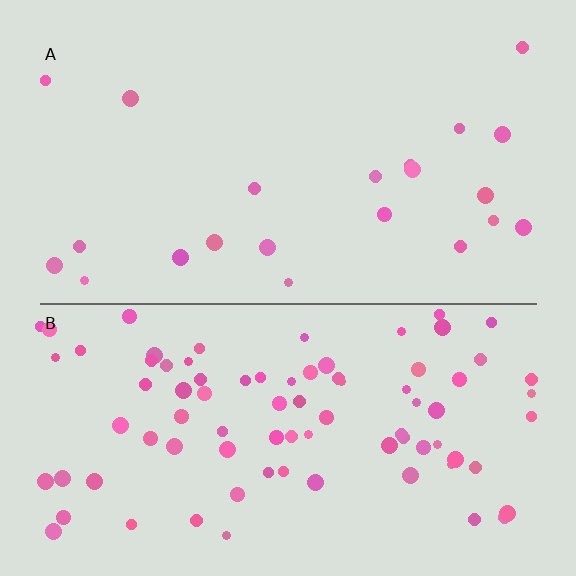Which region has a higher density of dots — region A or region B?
B (the bottom).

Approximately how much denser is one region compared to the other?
Approximately 3.9× — region B over region A.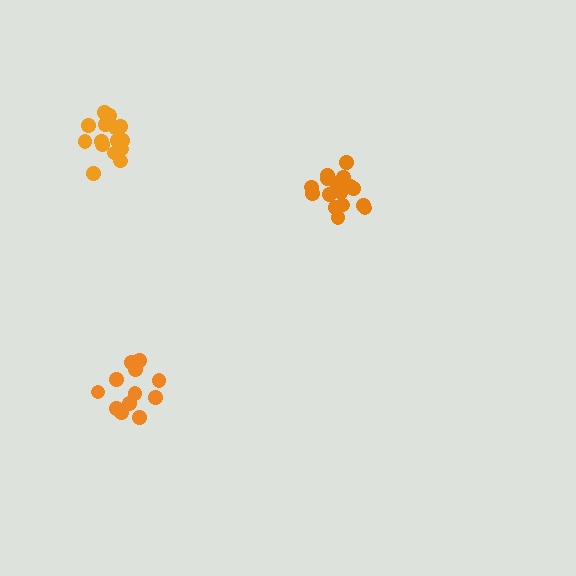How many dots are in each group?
Group 1: 15 dots, Group 2: 16 dots, Group 3: 12 dots (43 total).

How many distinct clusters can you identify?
There are 3 distinct clusters.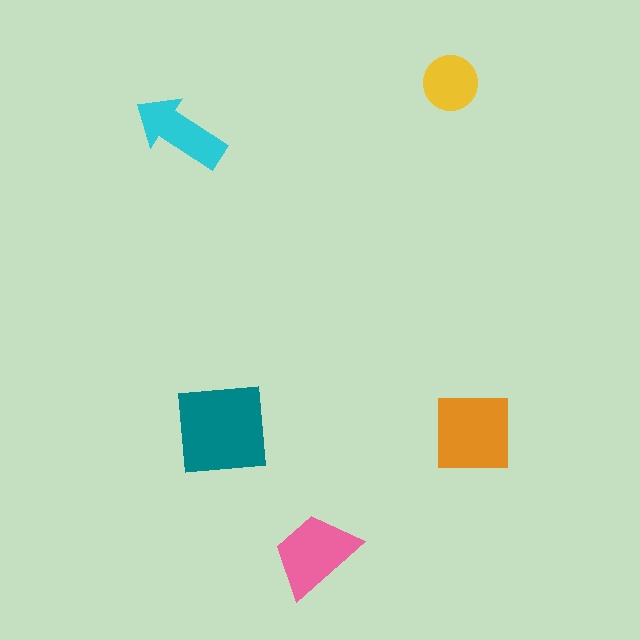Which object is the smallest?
The yellow circle.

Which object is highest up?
The yellow circle is topmost.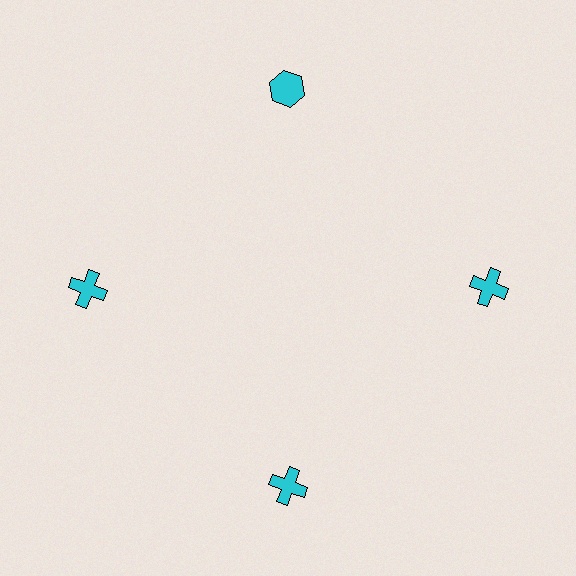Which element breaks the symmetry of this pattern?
The cyan hexagon at roughly the 12 o'clock position breaks the symmetry. All other shapes are cyan crosses.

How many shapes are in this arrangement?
There are 4 shapes arranged in a ring pattern.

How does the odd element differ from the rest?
It has a different shape: hexagon instead of cross.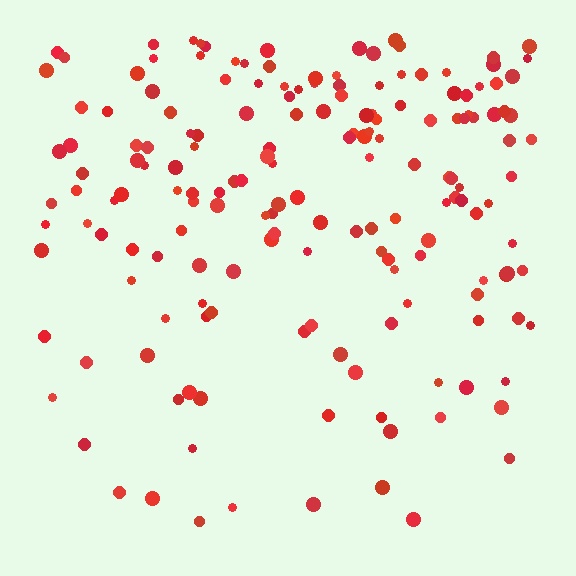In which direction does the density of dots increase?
From bottom to top, with the top side densest.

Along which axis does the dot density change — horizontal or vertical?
Vertical.